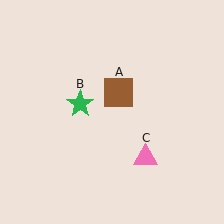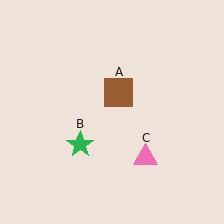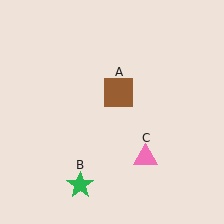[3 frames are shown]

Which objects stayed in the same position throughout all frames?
Brown square (object A) and pink triangle (object C) remained stationary.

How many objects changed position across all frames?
1 object changed position: green star (object B).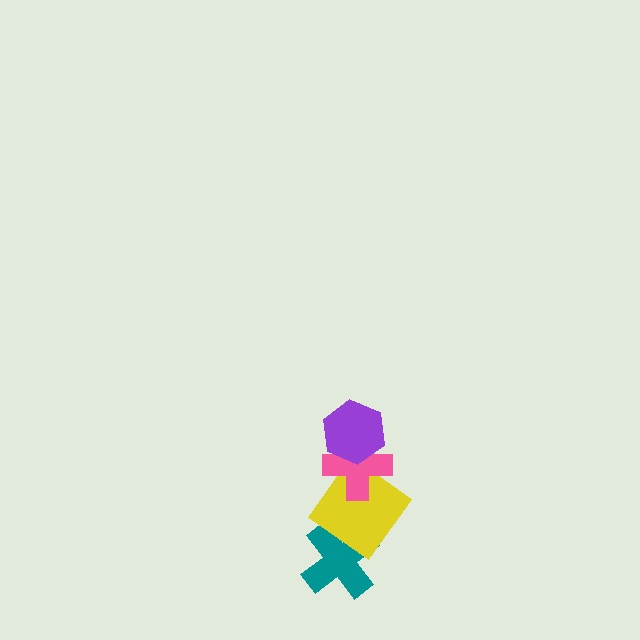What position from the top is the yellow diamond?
The yellow diamond is 3rd from the top.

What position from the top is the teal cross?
The teal cross is 4th from the top.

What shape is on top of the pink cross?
The purple hexagon is on top of the pink cross.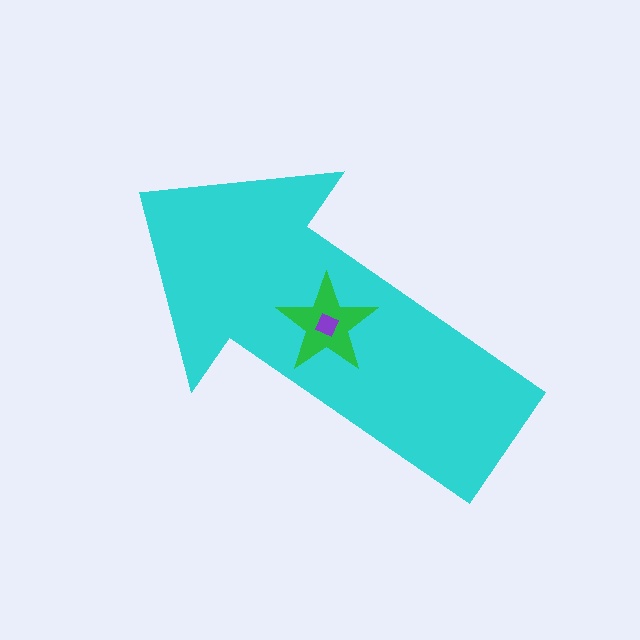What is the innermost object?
The purple diamond.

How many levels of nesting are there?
3.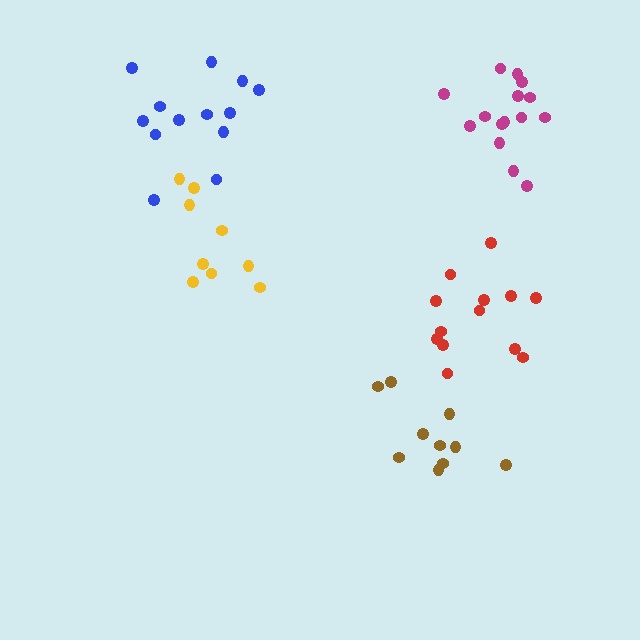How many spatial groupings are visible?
There are 5 spatial groupings.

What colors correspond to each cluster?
The clusters are colored: brown, yellow, red, magenta, blue.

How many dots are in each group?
Group 1: 10 dots, Group 2: 9 dots, Group 3: 13 dots, Group 4: 15 dots, Group 5: 13 dots (60 total).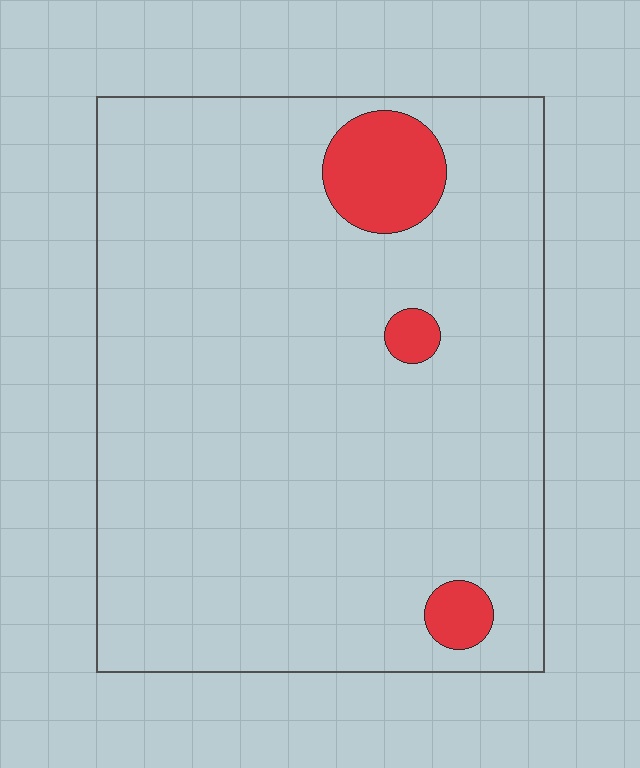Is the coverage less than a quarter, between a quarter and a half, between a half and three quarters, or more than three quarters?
Less than a quarter.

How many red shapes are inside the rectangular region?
3.